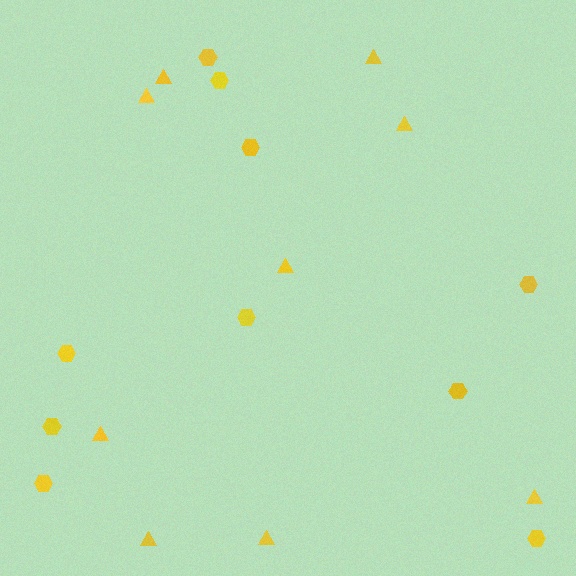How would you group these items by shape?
There are 2 groups: one group of hexagons (10) and one group of triangles (9).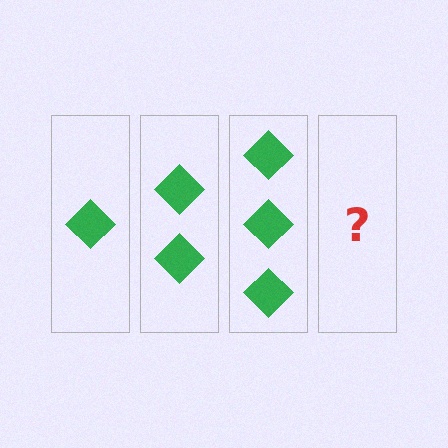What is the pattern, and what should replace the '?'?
The pattern is that each step adds one more diamond. The '?' should be 4 diamonds.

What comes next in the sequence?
The next element should be 4 diamonds.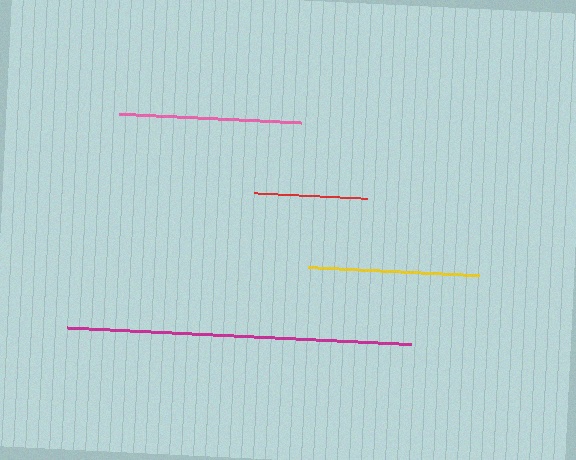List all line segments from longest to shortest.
From longest to shortest: magenta, pink, yellow, red.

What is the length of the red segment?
The red segment is approximately 114 pixels long.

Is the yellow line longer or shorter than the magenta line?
The magenta line is longer than the yellow line.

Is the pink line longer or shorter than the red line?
The pink line is longer than the red line.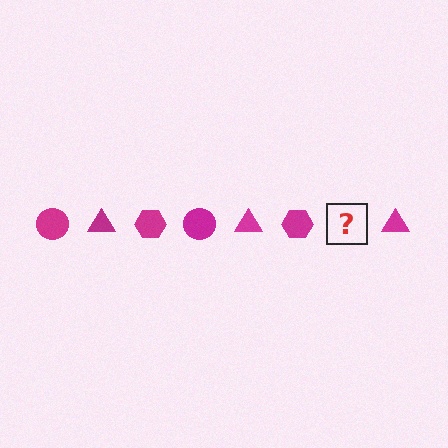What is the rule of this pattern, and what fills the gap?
The rule is that the pattern cycles through circle, triangle, hexagon shapes in magenta. The gap should be filled with a magenta circle.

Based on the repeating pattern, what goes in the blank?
The blank should be a magenta circle.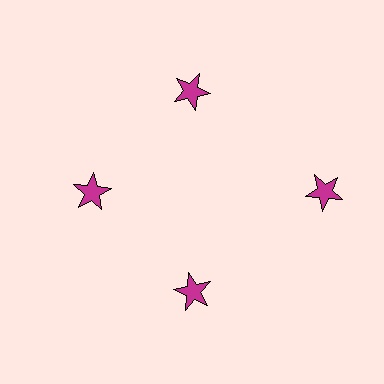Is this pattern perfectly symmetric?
No. The 4 magenta stars are arranged in a ring, but one element near the 3 o'clock position is pushed outward from the center, breaking the 4-fold rotational symmetry.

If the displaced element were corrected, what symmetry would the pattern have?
It would have 4-fold rotational symmetry — the pattern would map onto itself every 90 degrees.